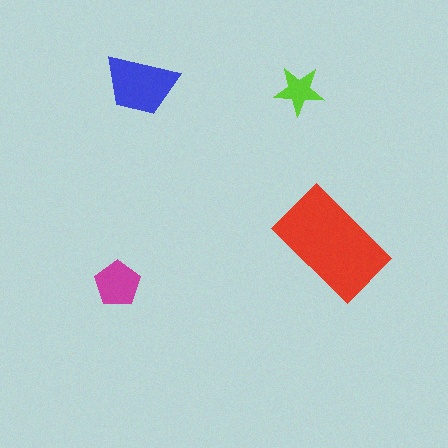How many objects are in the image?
There are 4 objects in the image.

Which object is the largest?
The red rectangle.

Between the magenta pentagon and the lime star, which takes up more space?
The magenta pentagon.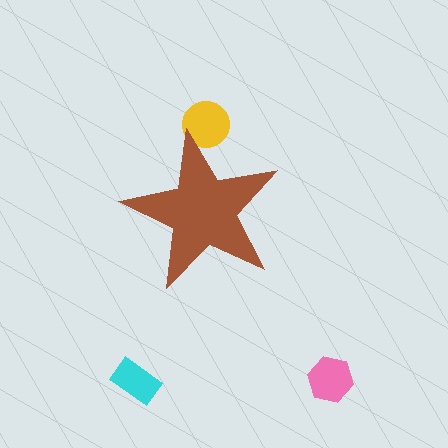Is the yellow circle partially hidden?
Yes, the yellow circle is partially hidden behind the brown star.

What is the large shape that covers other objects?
A brown star.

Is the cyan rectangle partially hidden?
No, the cyan rectangle is fully visible.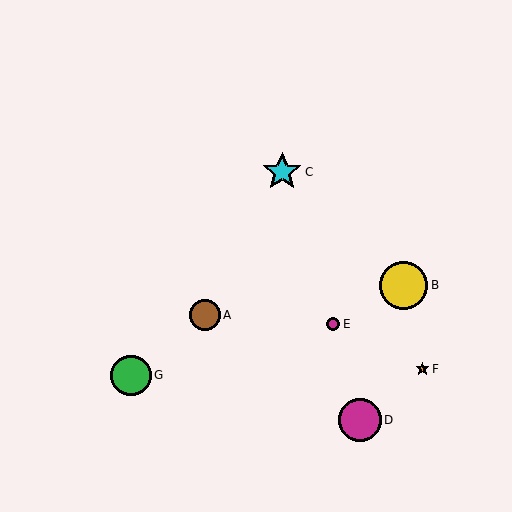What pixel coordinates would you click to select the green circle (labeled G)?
Click at (131, 375) to select the green circle G.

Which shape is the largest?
The yellow circle (labeled B) is the largest.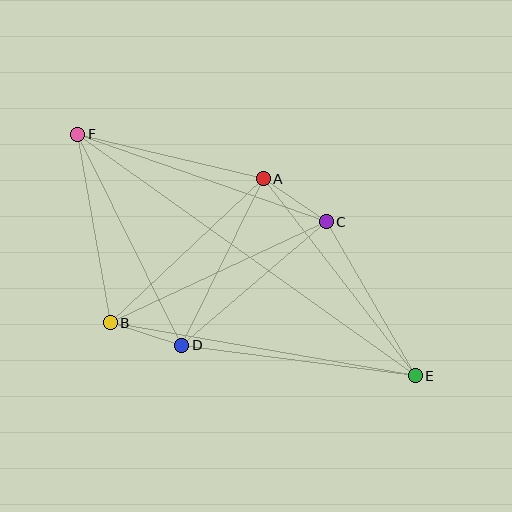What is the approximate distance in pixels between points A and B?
The distance between A and B is approximately 210 pixels.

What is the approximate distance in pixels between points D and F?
The distance between D and F is approximately 235 pixels.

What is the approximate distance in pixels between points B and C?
The distance between B and C is approximately 238 pixels.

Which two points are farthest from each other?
Points E and F are farthest from each other.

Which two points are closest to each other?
Points B and D are closest to each other.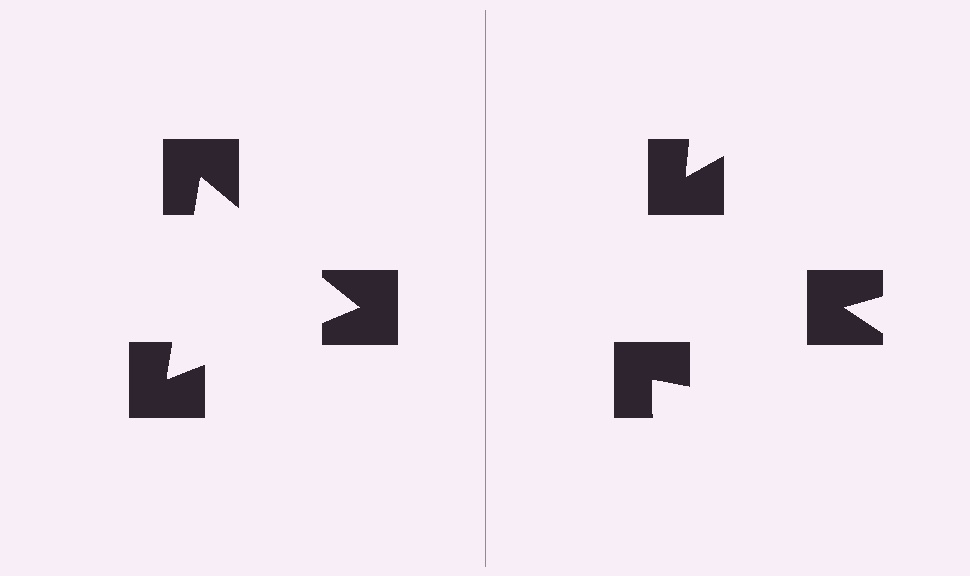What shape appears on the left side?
An illusory triangle.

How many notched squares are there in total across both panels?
6 — 3 on each side.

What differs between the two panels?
The notched squares are positioned identically on both sides; only the wedge orientations differ. On the left they align to a triangle; on the right they are misaligned.